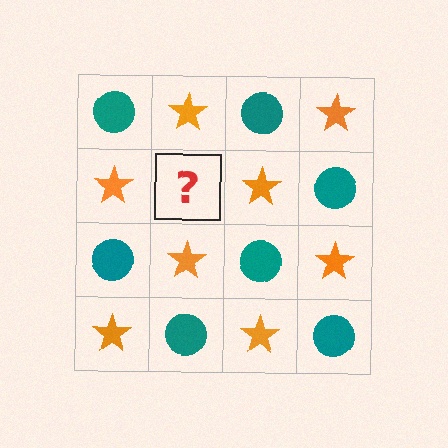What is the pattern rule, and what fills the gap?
The rule is that it alternates teal circle and orange star in a checkerboard pattern. The gap should be filled with a teal circle.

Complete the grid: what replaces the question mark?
The question mark should be replaced with a teal circle.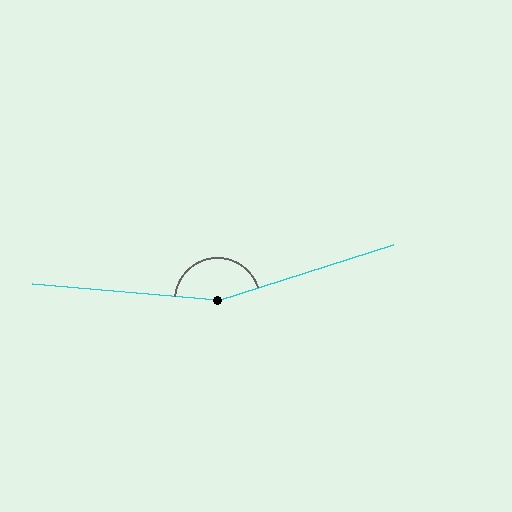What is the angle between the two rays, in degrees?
Approximately 157 degrees.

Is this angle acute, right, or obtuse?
It is obtuse.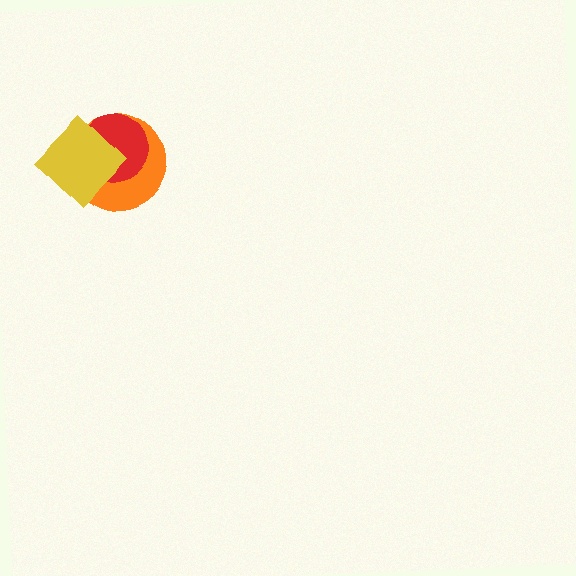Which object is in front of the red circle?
The yellow diamond is in front of the red circle.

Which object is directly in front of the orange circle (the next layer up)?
The red circle is directly in front of the orange circle.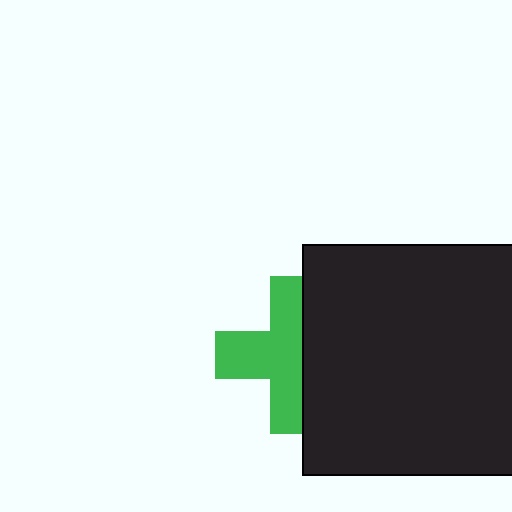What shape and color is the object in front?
The object in front is a black square.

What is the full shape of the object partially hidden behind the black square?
The partially hidden object is a green cross.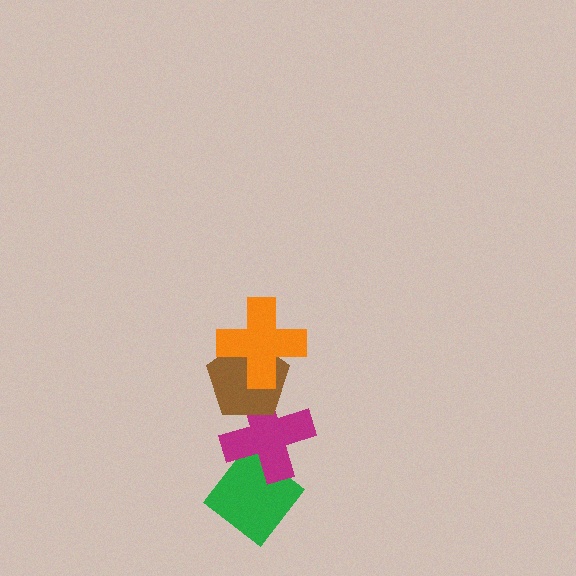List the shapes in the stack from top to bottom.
From top to bottom: the orange cross, the brown pentagon, the magenta cross, the green diamond.